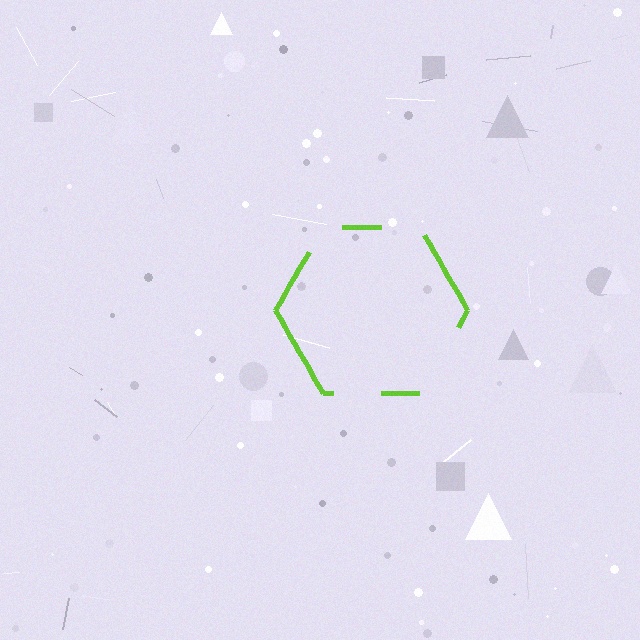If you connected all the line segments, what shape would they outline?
They would outline a hexagon.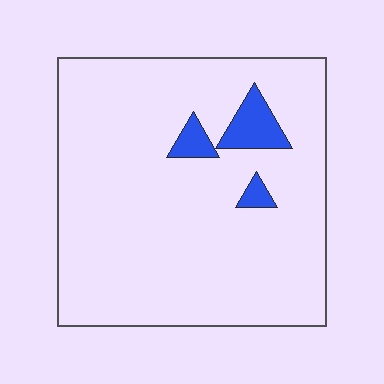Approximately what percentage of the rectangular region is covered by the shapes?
Approximately 5%.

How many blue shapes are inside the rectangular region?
3.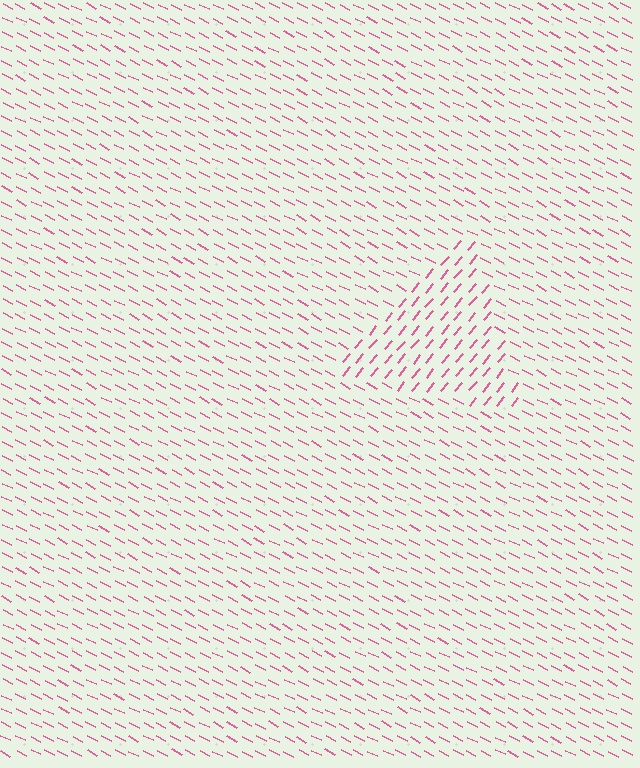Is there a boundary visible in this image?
Yes, there is a texture boundary formed by a change in line orientation.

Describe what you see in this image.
The image is filled with small pink line segments. A triangle region in the image has lines oriented differently from the surrounding lines, creating a visible texture boundary.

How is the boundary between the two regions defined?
The boundary is defined purely by a change in line orientation (approximately 77 degrees difference). All lines are the same color and thickness.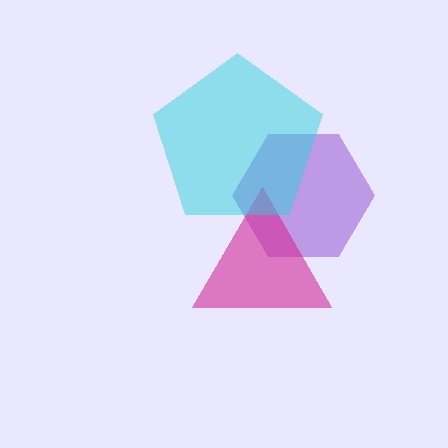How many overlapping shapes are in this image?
There are 3 overlapping shapes in the image.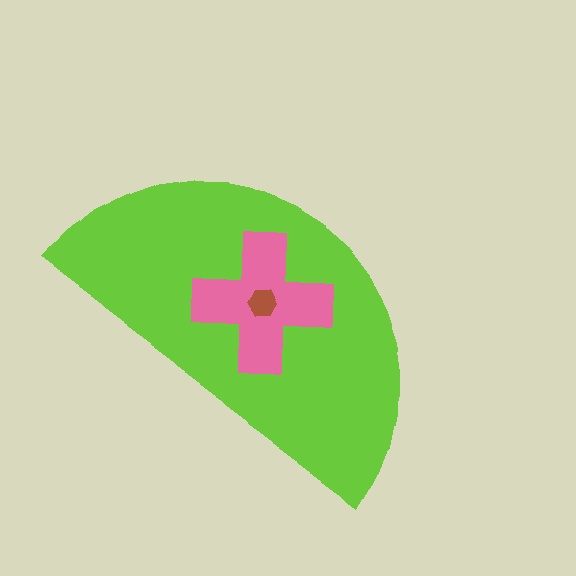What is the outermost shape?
The lime semicircle.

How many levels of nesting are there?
3.